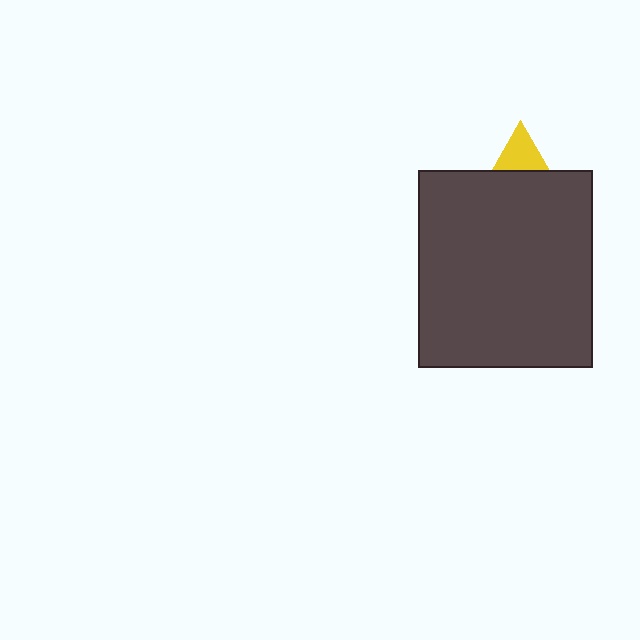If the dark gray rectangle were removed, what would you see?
You would see the complete yellow triangle.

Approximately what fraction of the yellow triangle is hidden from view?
Roughly 65% of the yellow triangle is hidden behind the dark gray rectangle.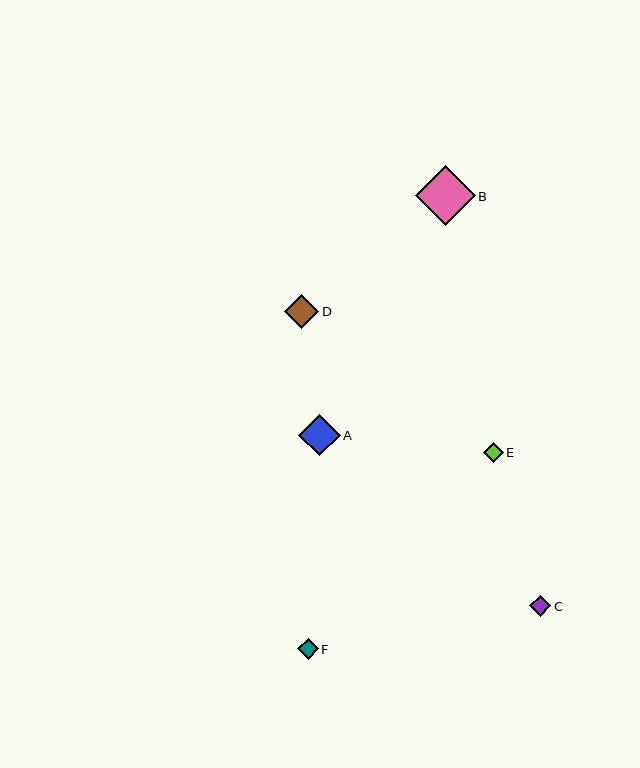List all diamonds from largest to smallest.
From largest to smallest: B, A, D, C, F, E.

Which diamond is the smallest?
Diamond E is the smallest with a size of approximately 20 pixels.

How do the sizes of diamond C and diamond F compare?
Diamond C and diamond F are approximately the same size.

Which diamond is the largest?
Diamond B is the largest with a size of approximately 60 pixels.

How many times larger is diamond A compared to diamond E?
Diamond A is approximately 2.1 times the size of diamond E.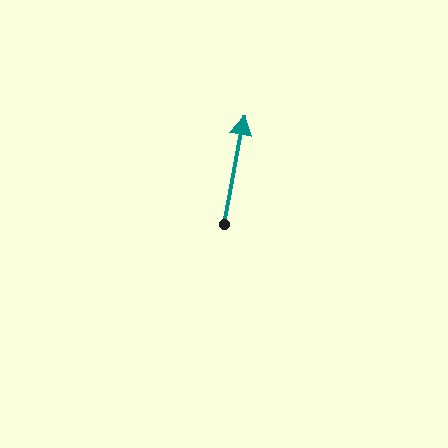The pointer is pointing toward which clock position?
Roughly 12 o'clock.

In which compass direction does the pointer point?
North.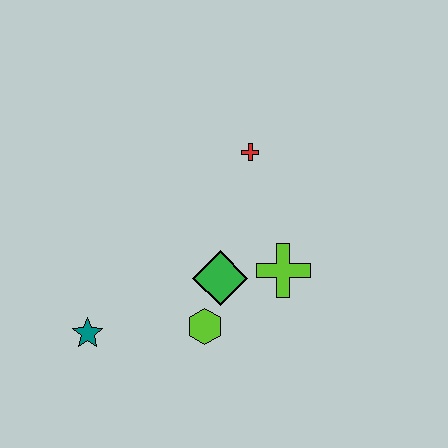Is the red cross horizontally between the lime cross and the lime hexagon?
Yes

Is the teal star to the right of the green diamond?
No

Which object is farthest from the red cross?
The teal star is farthest from the red cross.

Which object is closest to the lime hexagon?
The green diamond is closest to the lime hexagon.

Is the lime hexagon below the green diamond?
Yes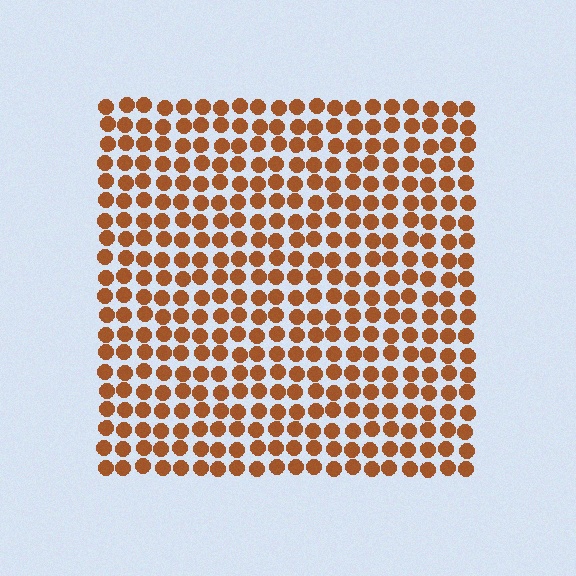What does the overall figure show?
The overall figure shows a square.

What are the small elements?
The small elements are circles.